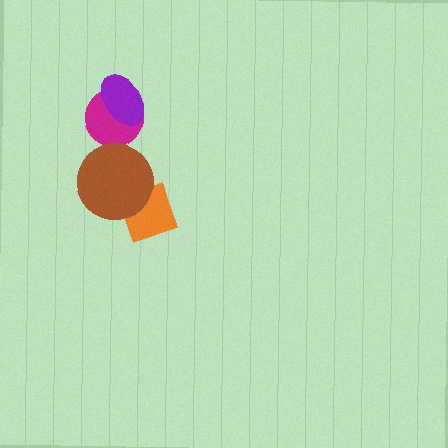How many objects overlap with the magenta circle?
1 object overlaps with the magenta circle.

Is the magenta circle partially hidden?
Yes, it is partially covered by another shape.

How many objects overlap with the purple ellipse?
1 object overlaps with the purple ellipse.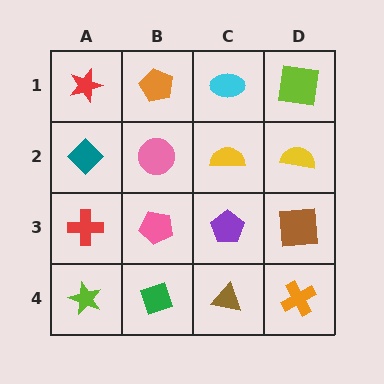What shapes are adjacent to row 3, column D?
A yellow semicircle (row 2, column D), an orange cross (row 4, column D), a purple pentagon (row 3, column C).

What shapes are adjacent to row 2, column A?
A red star (row 1, column A), a red cross (row 3, column A), a pink circle (row 2, column B).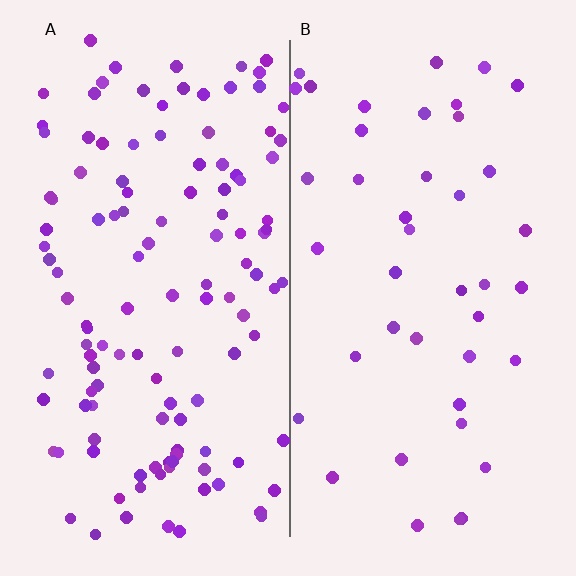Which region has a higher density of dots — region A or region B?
A (the left).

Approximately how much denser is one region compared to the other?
Approximately 2.9× — region A over region B.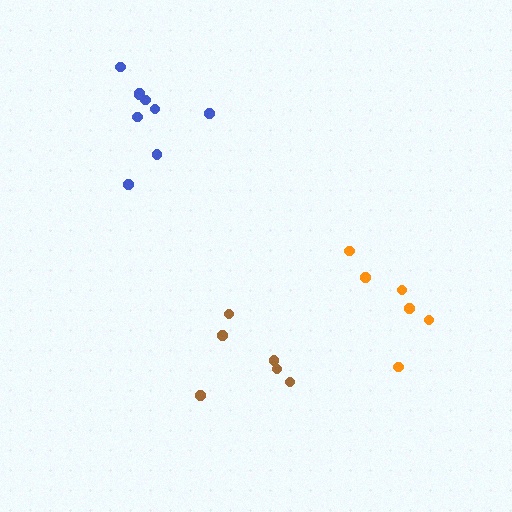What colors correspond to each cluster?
The clusters are colored: blue, brown, orange.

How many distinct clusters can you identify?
There are 3 distinct clusters.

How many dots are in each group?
Group 1: 9 dots, Group 2: 6 dots, Group 3: 6 dots (21 total).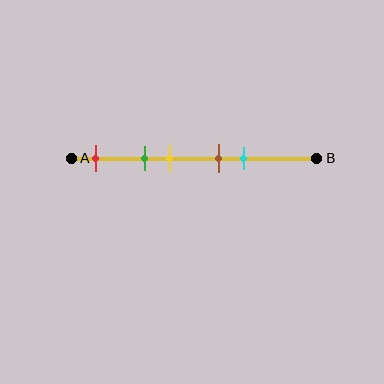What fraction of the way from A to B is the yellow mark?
The yellow mark is approximately 40% (0.4) of the way from A to B.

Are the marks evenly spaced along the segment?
No, the marks are not evenly spaced.